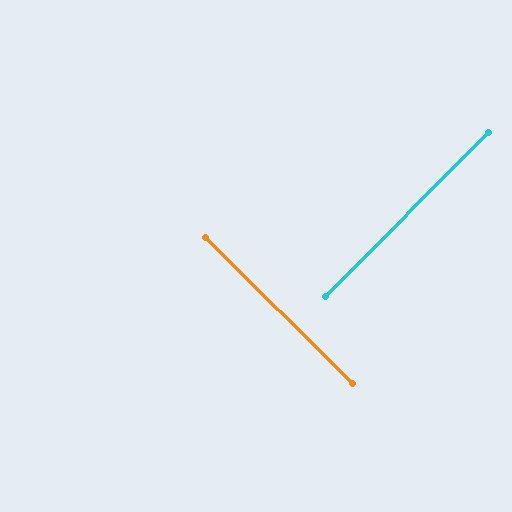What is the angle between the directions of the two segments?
Approximately 90 degrees.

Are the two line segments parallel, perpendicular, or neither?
Perpendicular — they meet at approximately 90°.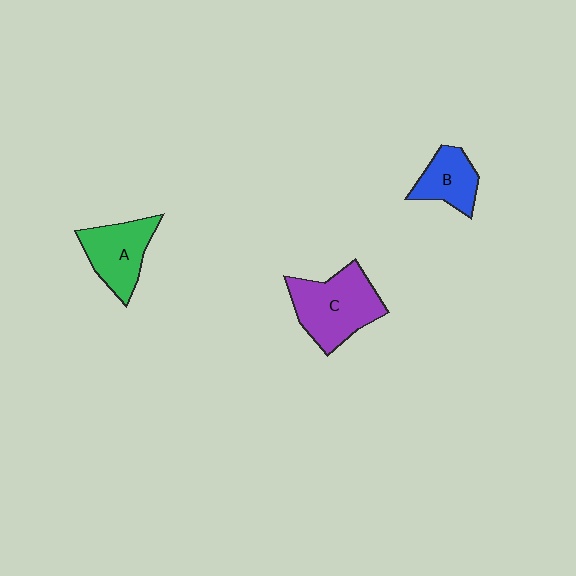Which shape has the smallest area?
Shape B (blue).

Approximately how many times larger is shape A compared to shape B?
Approximately 1.3 times.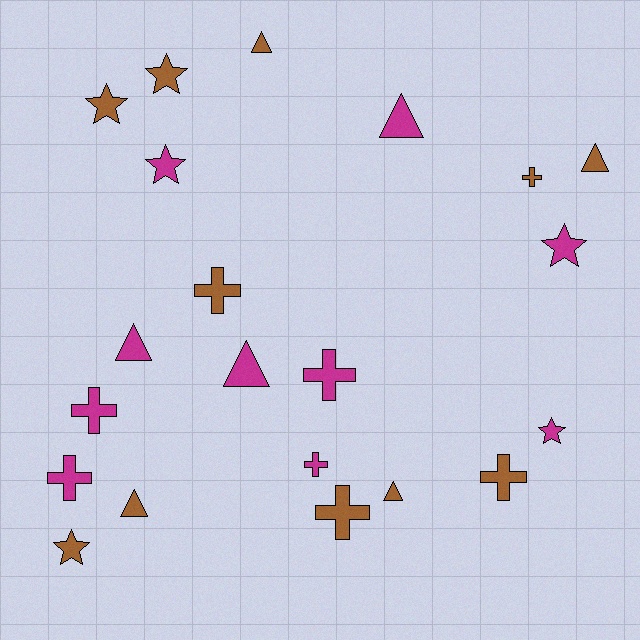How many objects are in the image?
There are 21 objects.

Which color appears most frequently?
Brown, with 11 objects.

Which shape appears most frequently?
Cross, with 8 objects.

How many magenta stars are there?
There are 3 magenta stars.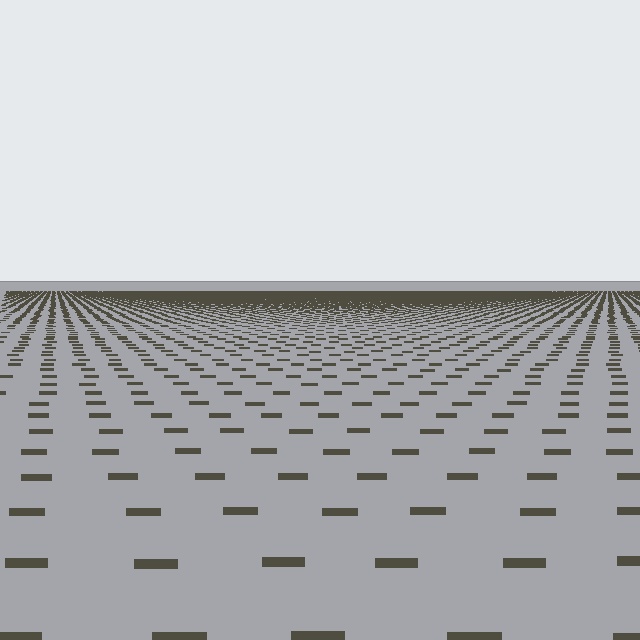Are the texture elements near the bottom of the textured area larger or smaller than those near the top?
Larger. Near the bottom, elements are closer to the viewer and appear at a bigger on-screen size.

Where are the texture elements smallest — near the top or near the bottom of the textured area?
Near the top.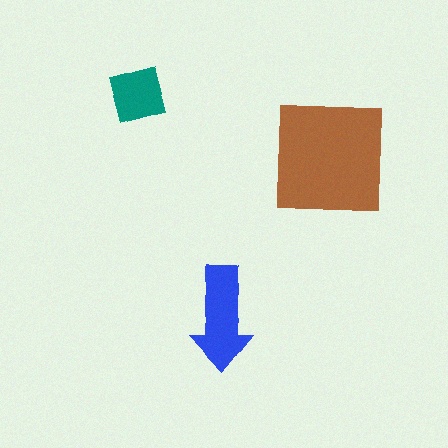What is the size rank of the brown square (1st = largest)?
1st.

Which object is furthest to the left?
The teal square is leftmost.